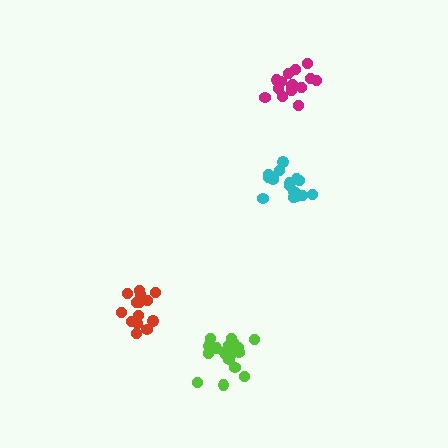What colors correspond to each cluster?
The clusters are colored: lime, magenta, red, cyan.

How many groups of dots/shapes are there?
There are 4 groups.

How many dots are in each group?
Group 1: 19 dots, Group 2: 15 dots, Group 3: 14 dots, Group 4: 16 dots (64 total).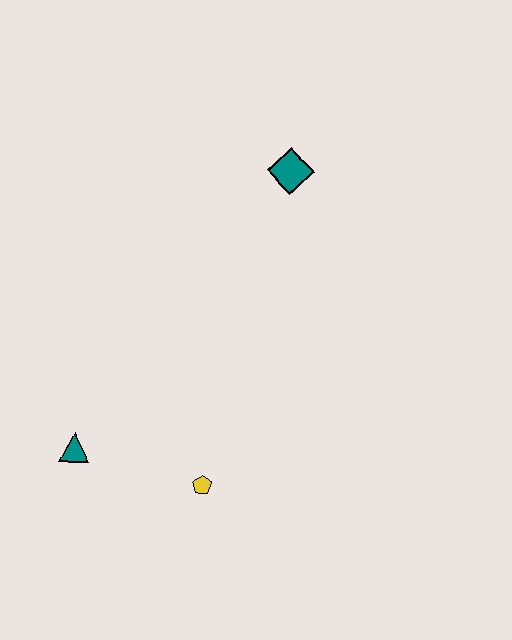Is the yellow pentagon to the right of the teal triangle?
Yes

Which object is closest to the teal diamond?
The yellow pentagon is closest to the teal diamond.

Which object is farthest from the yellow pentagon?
The teal diamond is farthest from the yellow pentagon.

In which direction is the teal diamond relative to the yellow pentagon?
The teal diamond is above the yellow pentagon.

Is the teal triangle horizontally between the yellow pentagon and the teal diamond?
No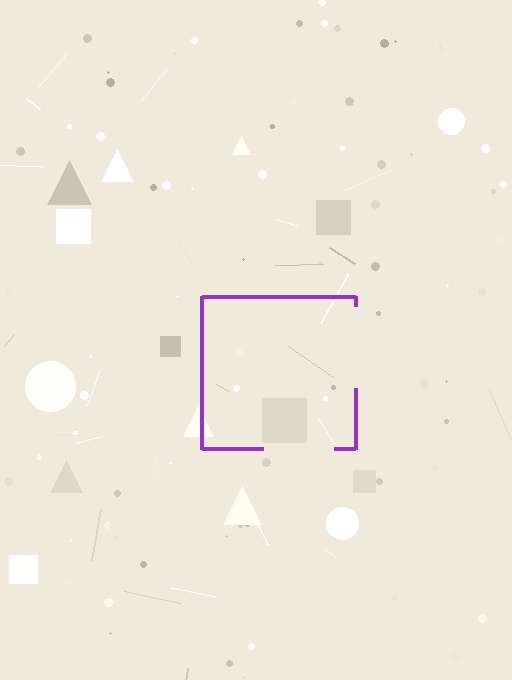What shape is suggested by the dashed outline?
The dashed outline suggests a square.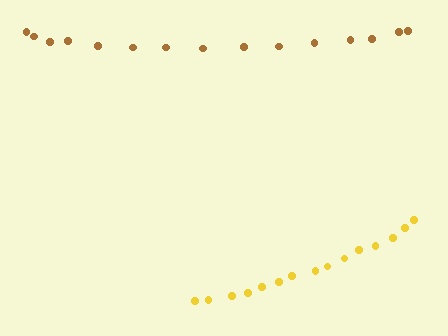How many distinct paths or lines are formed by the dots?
There are 2 distinct paths.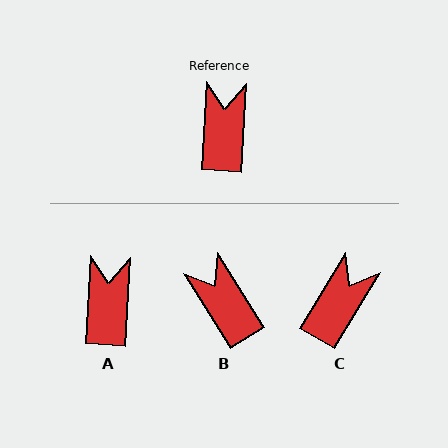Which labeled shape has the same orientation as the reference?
A.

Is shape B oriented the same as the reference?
No, it is off by about 35 degrees.